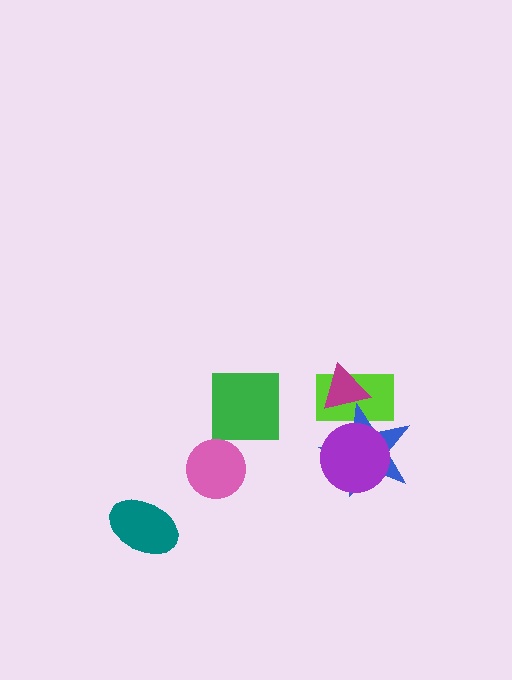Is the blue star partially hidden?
Yes, it is partially covered by another shape.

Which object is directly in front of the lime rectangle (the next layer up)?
The magenta triangle is directly in front of the lime rectangle.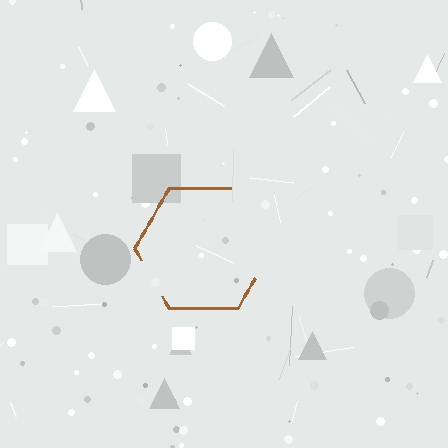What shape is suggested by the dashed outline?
The dashed outline suggests a hexagon.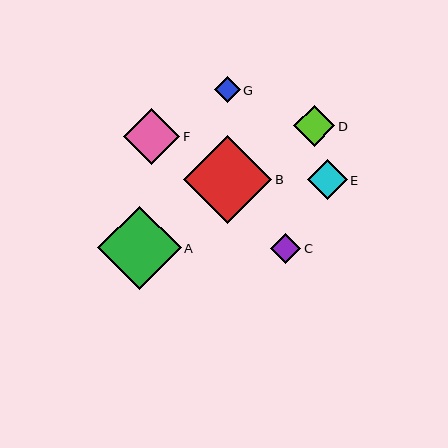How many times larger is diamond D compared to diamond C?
Diamond D is approximately 1.3 times the size of diamond C.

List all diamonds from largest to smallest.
From largest to smallest: B, A, F, D, E, C, G.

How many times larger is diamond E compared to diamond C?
Diamond E is approximately 1.3 times the size of diamond C.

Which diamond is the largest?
Diamond B is the largest with a size of approximately 88 pixels.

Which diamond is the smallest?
Diamond G is the smallest with a size of approximately 26 pixels.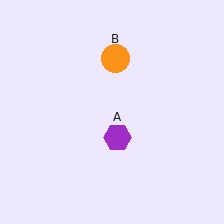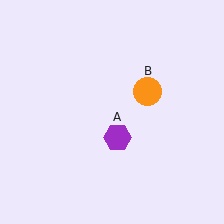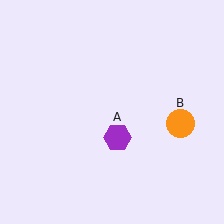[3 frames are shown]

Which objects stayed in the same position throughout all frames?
Purple hexagon (object A) remained stationary.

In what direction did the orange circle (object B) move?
The orange circle (object B) moved down and to the right.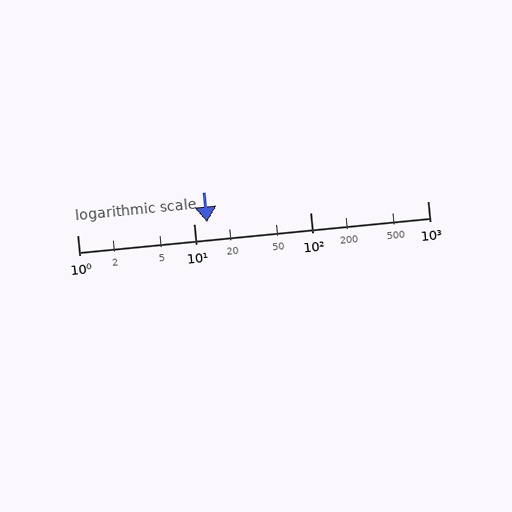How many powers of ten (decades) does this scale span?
The scale spans 3 decades, from 1 to 1000.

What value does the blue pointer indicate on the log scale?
The pointer indicates approximately 13.